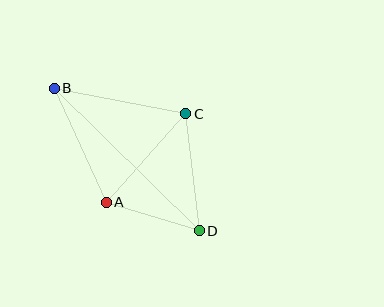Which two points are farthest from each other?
Points B and D are farthest from each other.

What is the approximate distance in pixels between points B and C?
The distance between B and C is approximately 134 pixels.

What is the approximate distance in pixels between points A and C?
The distance between A and C is approximately 119 pixels.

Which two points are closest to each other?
Points A and D are closest to each other.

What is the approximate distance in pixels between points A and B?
The distance between A and B is approximately 125 pixels.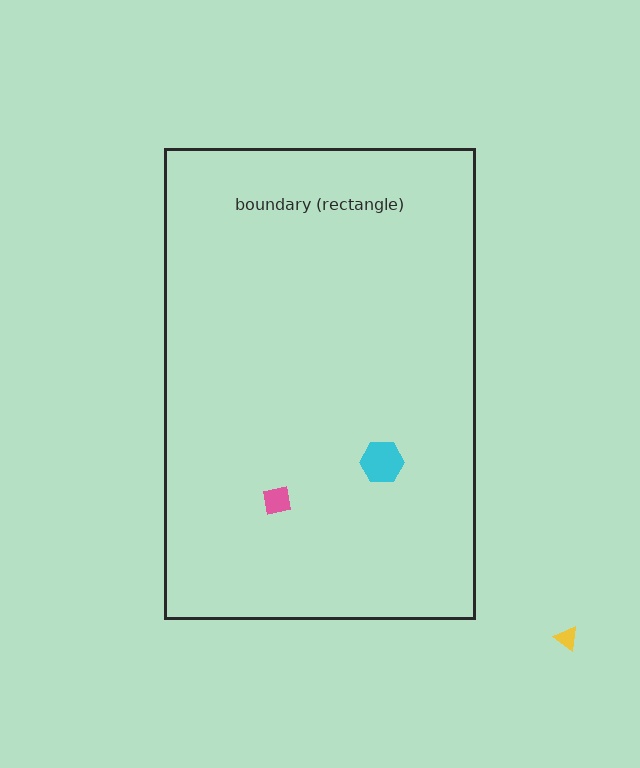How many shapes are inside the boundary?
2 inside, 1 outside.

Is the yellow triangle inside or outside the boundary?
Outside.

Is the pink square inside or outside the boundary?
Inside.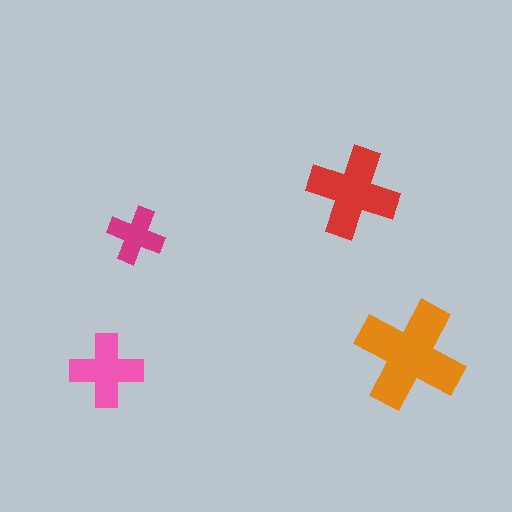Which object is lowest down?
The pink cross is bottommost.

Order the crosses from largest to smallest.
the orange one, the red one, the pink one, the magenta one.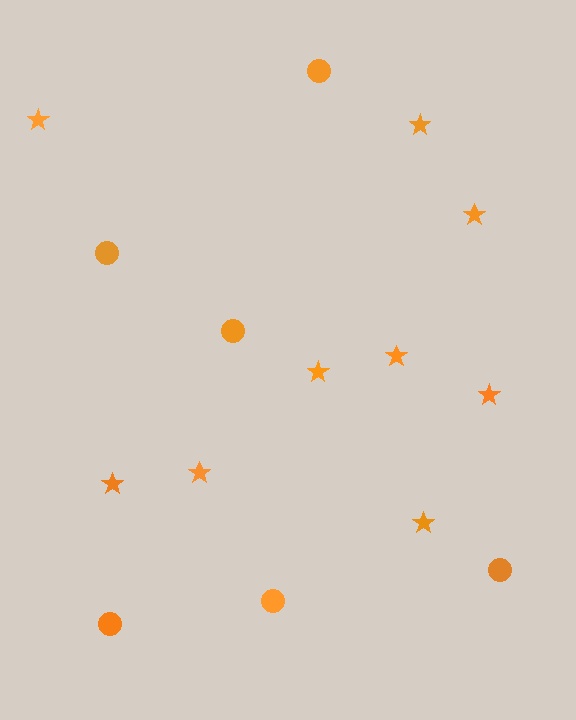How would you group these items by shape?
There are 2 groups: one group of circles (6) and one group of stars (9).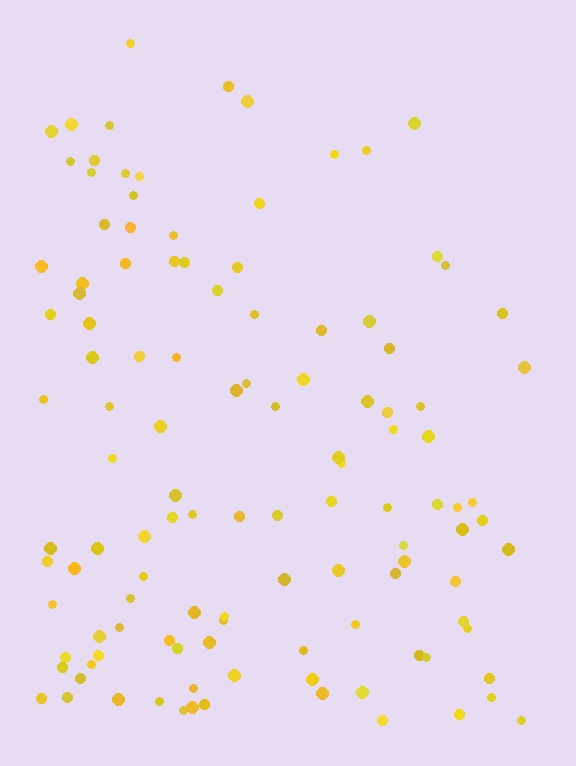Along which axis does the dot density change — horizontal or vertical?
Vertical.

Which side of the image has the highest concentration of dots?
The bottom.